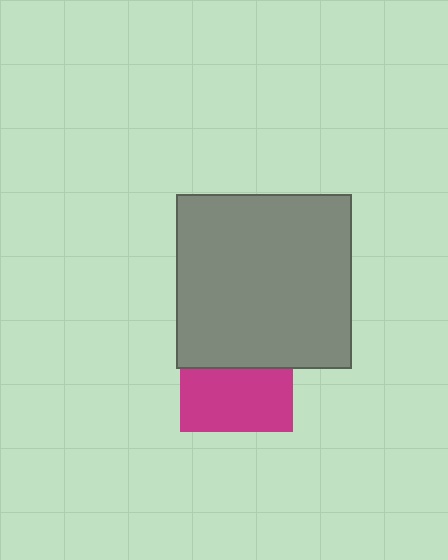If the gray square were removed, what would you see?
You would see the complete magenta square.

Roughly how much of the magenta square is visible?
About half of it is visible (roughly 55%).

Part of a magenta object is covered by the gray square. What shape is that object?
It is a square.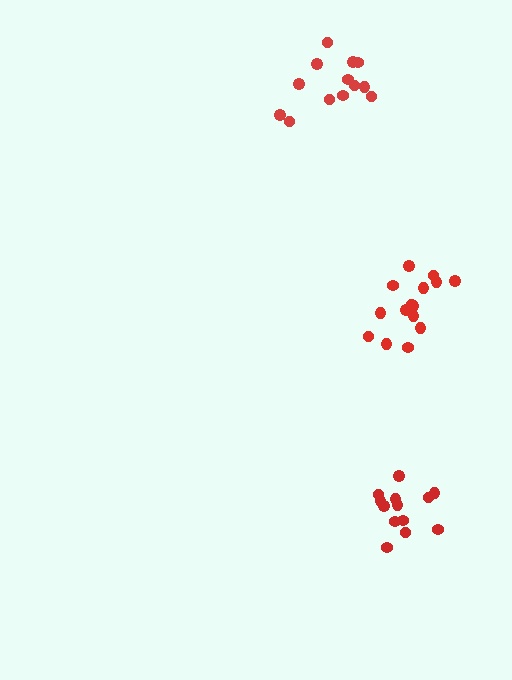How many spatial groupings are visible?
There are 3 spatial groupings.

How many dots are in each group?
Group 1: 13 dots, Group 2: 15 dots, Group 3: 13 dots (41 total).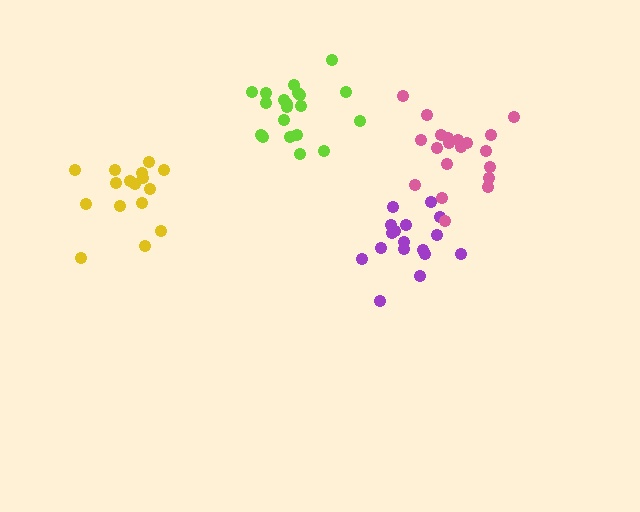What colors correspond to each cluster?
The clusters are colored: lime, purple, pink, yellow.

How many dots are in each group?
Group 1: 20 dots, Group 2: 17 dots, Group 3: 20 dots, Group 4: 16 dots (73 total).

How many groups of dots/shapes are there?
There are 4 groups.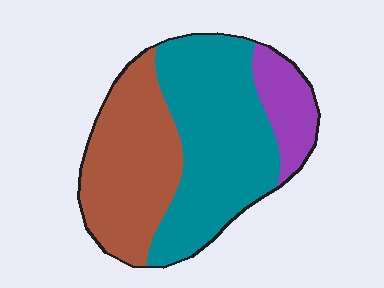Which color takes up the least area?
Purple, at roughly 15%.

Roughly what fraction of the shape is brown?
Brown covers 37% of the shape.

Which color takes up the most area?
Teal, at roughly 50%.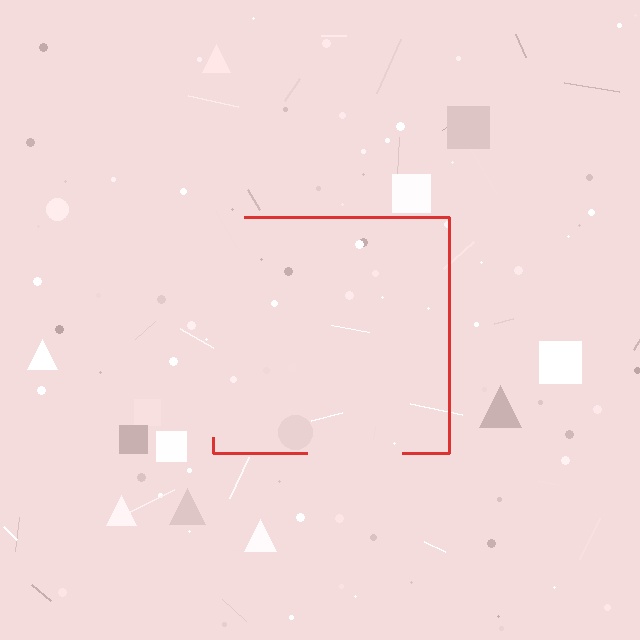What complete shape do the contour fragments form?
The contour fragments form a square.